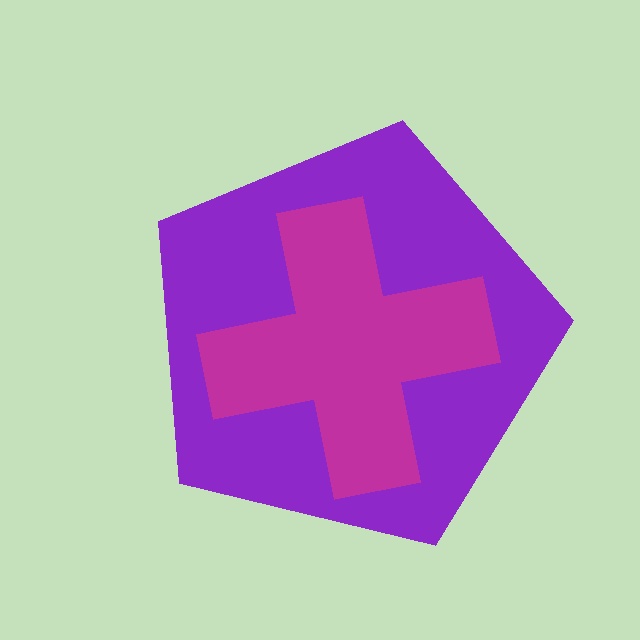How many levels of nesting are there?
2.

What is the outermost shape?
The purple pentagon.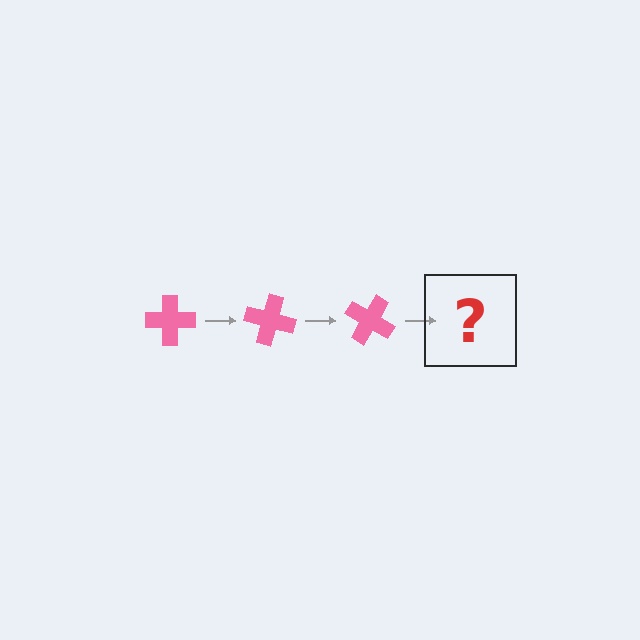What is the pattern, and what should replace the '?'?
The pattern is that the cross rotates 15 degrees each step. The '?' should be a pink cross rotated 45 degrees.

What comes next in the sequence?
The next element should be a pink cross rotated 45 degrees.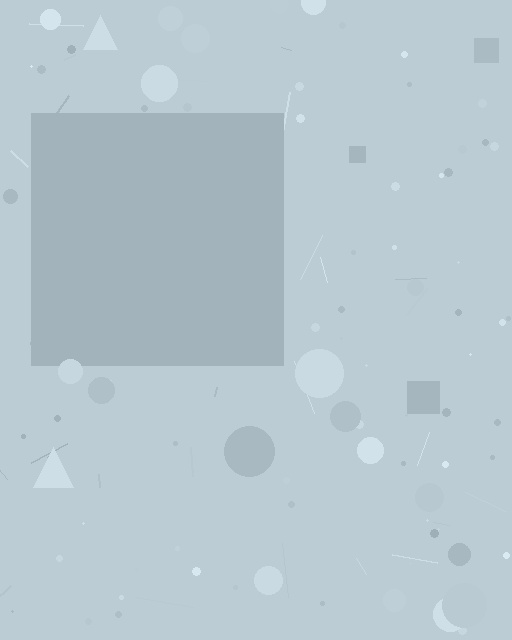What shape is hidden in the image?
A square is hidden in the image.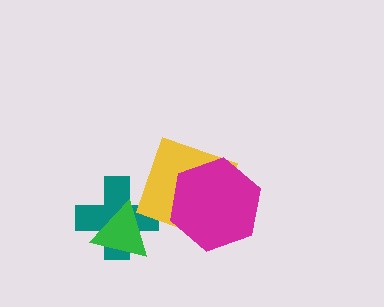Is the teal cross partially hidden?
Yes, it is partially covered by another shape.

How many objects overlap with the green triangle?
1 object overlaps with the green triangle.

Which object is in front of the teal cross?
The green triangle is in front of the teal cross.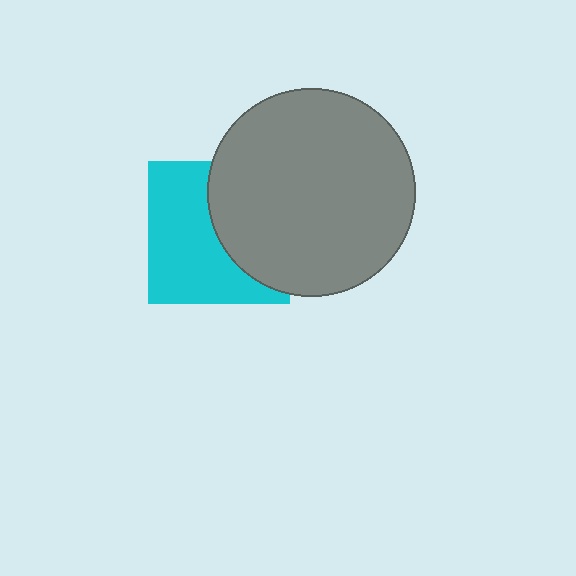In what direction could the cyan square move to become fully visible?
The cyan square could move left. That would shift it out from behind the gray circle entirely.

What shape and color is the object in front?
The object in front is a gray circle.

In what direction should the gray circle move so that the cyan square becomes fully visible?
The gray circle should move right. That is the shortest direction to clear the overlap and leave the cyan square fully visible.